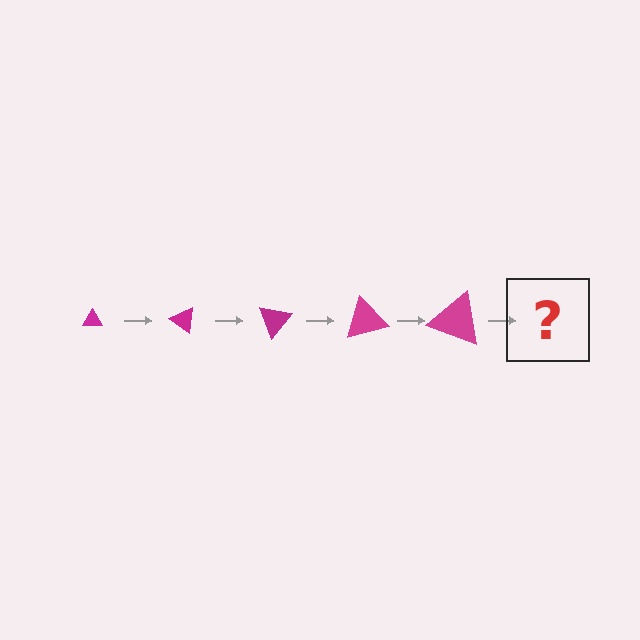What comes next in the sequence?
The next element should be a triangle, larger than the previous one and rotated 175 degrees from the start.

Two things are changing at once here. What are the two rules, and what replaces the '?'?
The two rules are that the triangle grows larger each step and it rotates 35 degrees each step. The '?' should be a triangle, larger than the previous one and rotated 175 degrees from the start.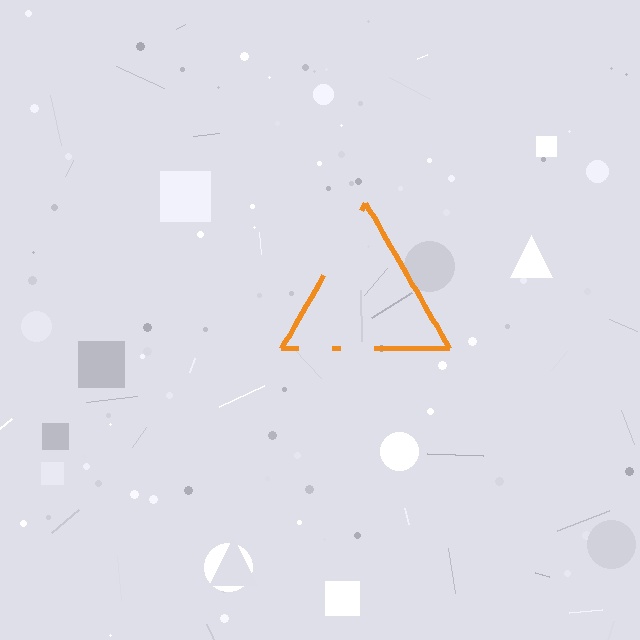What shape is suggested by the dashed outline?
The dashed outline suggests a triangle.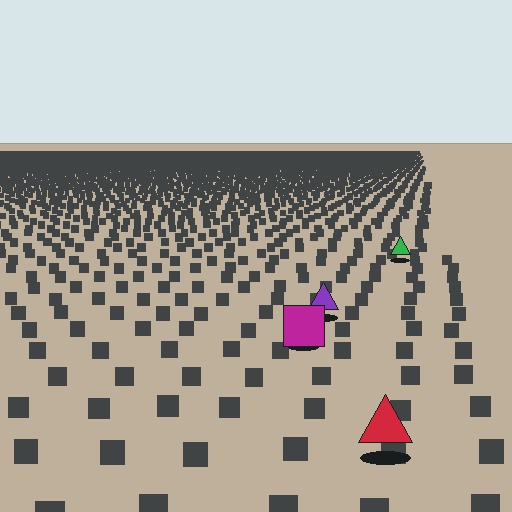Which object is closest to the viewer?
The red triangle is closest. The texture marks near it are larger and more spread out.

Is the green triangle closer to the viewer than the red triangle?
No. The red triangle is closer — you can tell from the texture gradient: the ground texture is coarser near it.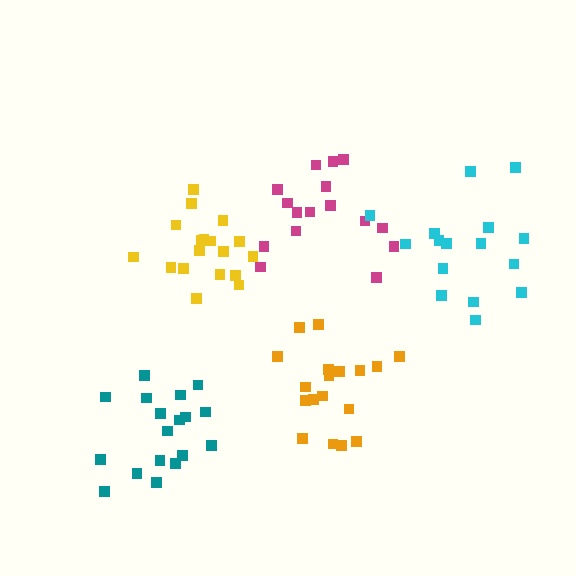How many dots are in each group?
Group 1: 18 dots, Group 2: 16 dots, Group 3: 18 dots, Group 4: 16 dots, Group 5: 18 dots (86 total).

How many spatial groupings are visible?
There are 5 spatial groupings.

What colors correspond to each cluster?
The clusters are colored: orange, magenta, yellow, cyan, teal.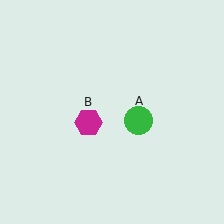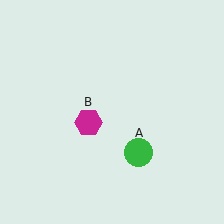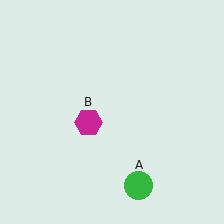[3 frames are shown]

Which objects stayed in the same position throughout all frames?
Magenta hexagon (object B) remained stationary.